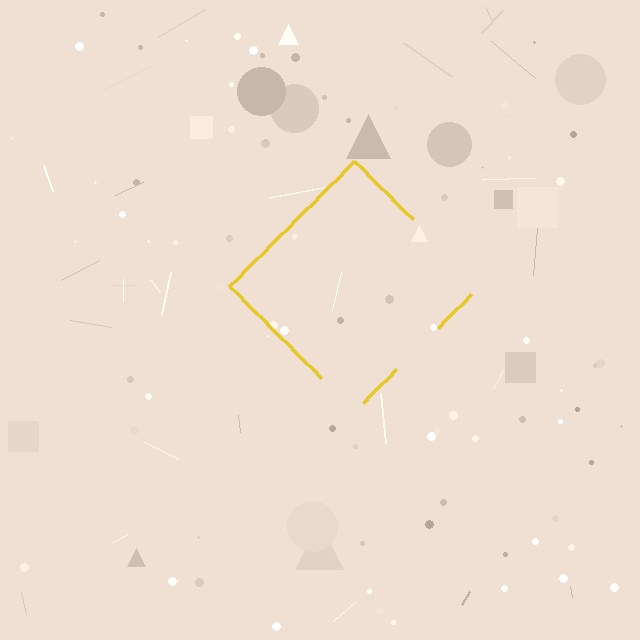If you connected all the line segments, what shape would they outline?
They would outline a diamond.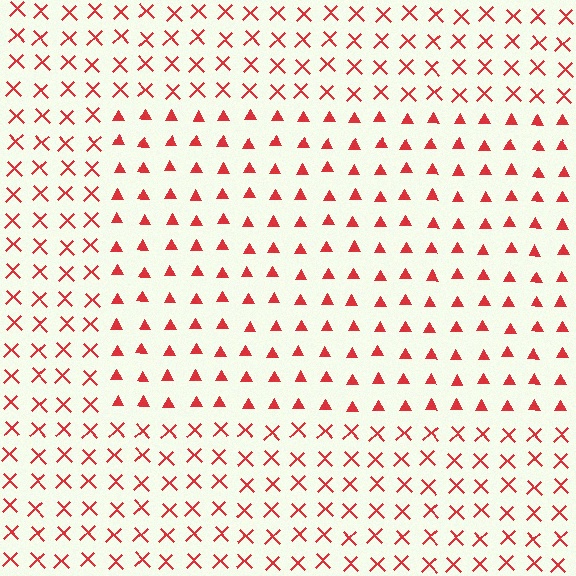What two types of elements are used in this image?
The image uses triangles inside the rectangle region and X marks outside it.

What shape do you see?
I see a rectangle.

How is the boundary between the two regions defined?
The boundary is defined by a change in element shape: triangles inside vs. X marks outside. All elements share the same color and spacing.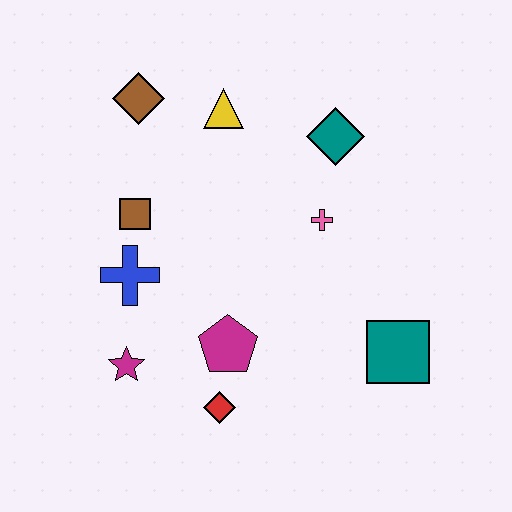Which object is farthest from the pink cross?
The magenta star is farthest from the pink cross.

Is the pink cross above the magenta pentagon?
Yes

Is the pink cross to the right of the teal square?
No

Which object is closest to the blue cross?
The brown square is closest to the blue cross.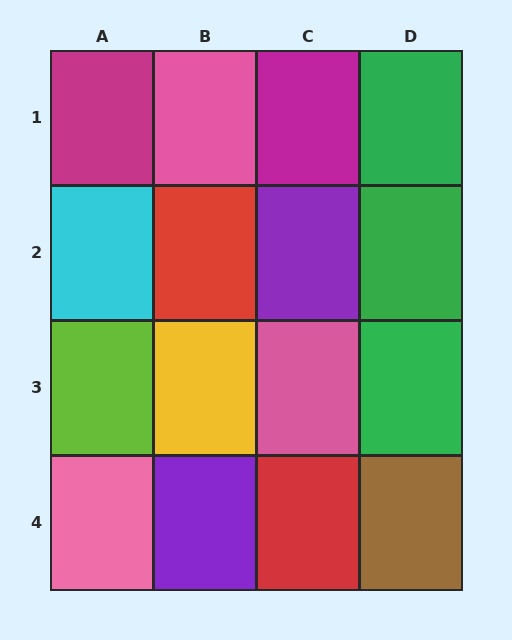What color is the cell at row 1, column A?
Magenta.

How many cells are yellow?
1 cell is yellow.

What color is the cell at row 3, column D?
Green.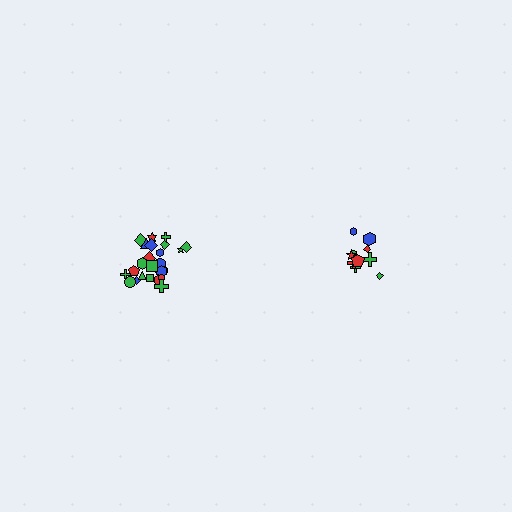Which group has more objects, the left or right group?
The left group.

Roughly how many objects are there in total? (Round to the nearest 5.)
Roughly 35 objects in total.